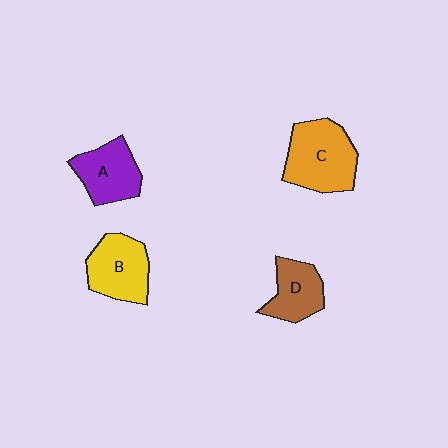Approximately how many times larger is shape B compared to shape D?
Approximately 1.3 times.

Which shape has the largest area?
Shape C (orange).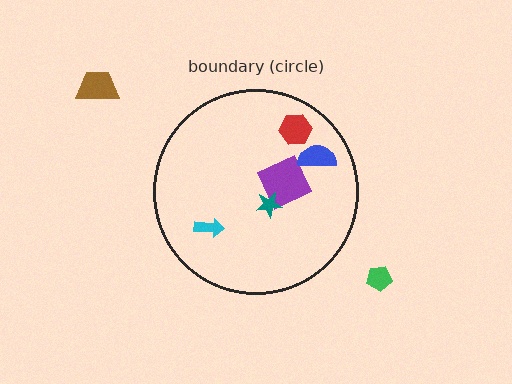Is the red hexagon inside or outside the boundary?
Inside.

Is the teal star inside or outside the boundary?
Inside.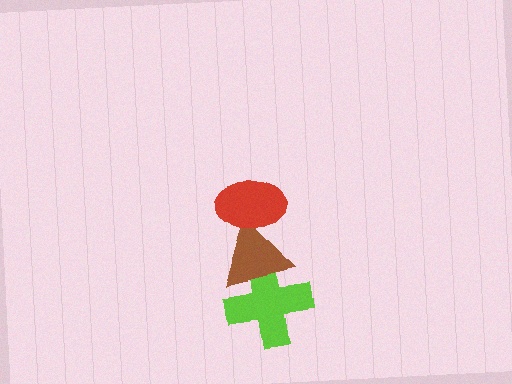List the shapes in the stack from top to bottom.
From top to bottom: the red ellipse, the brown triangle, the lime cross.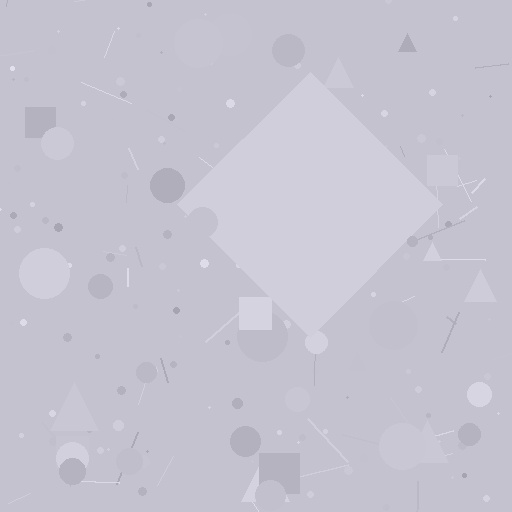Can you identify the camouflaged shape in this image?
The camouflaged shape is a diamond.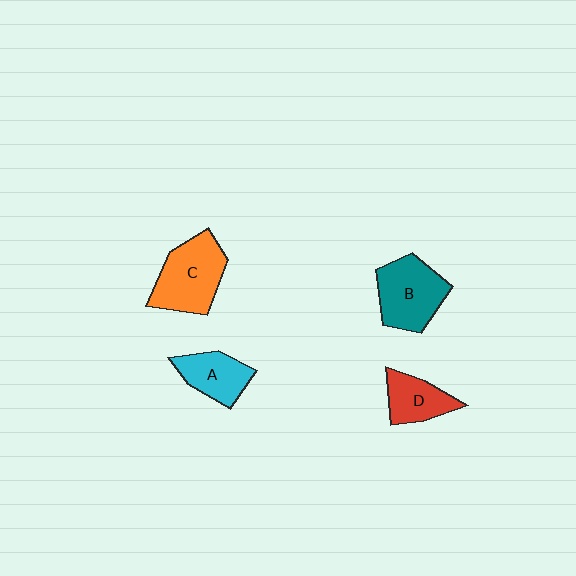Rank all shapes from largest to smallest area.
From largest to smallest: C (orange), B (teal), A (cyan), D (red).